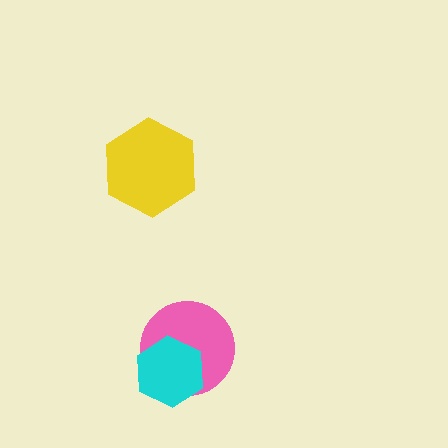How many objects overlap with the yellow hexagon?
0 objects overlap with the yellow hexagon.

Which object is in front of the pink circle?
The cyan hexagon is in front of the pink circle.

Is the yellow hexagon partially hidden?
No, no other shape covers it.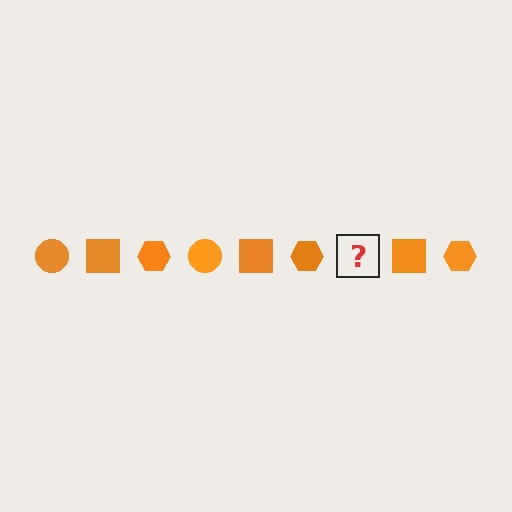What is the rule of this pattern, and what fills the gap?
The rule is that the pattern cycles through circle, square, hexagon shapes in orange. The gap should be filled with an orange circle.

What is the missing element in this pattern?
The missing element is an orange circle.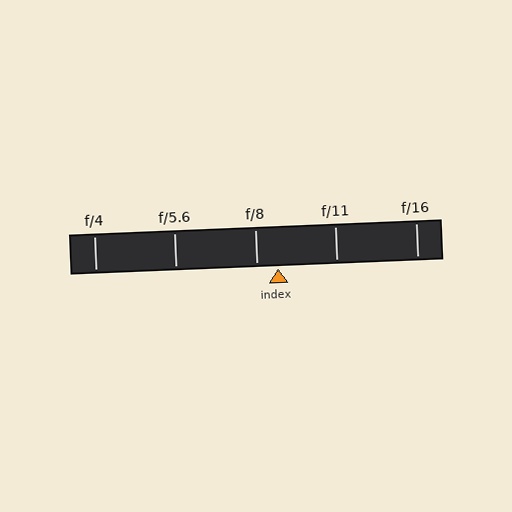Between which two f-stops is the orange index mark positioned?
The index mark is between f/8 and f/11.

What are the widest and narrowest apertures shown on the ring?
The widest aperture shown is f/4 and the narrowest is f/16.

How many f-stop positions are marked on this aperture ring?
There are 5 f-stop positions marked.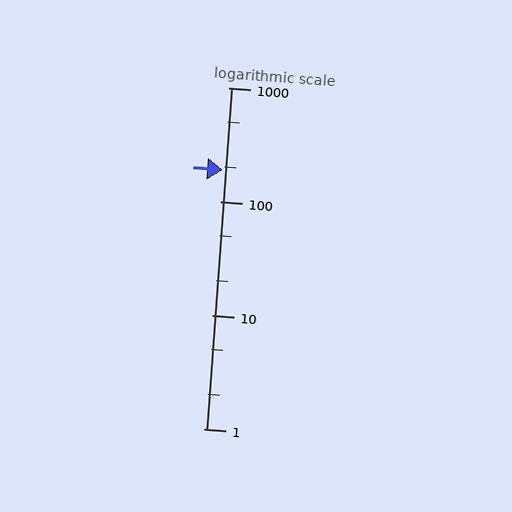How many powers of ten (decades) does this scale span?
The scale spans 3 decades, from 1 to 1000.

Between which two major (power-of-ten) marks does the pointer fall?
The pointer is between 100 and 1000.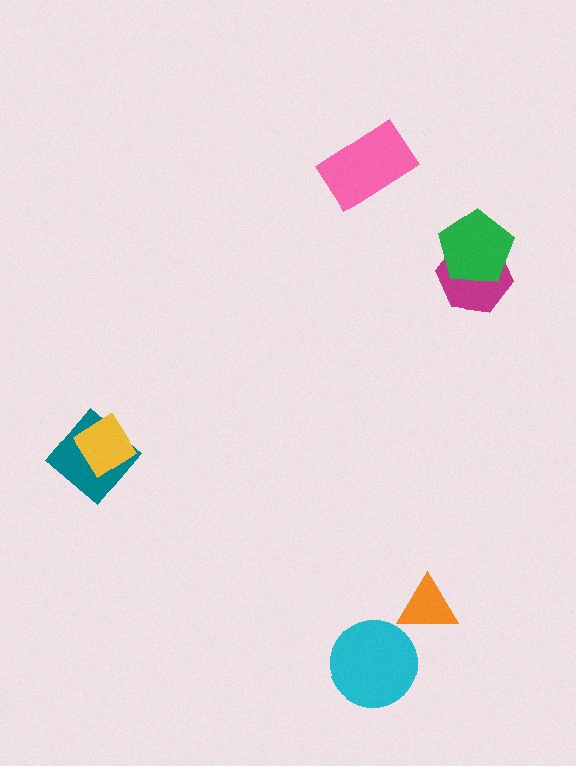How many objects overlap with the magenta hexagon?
1 object overlaps with the magenta hexagon.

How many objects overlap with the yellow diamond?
1 object overlaps with the yellow diamond.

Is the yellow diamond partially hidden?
No, no other shape covers it.